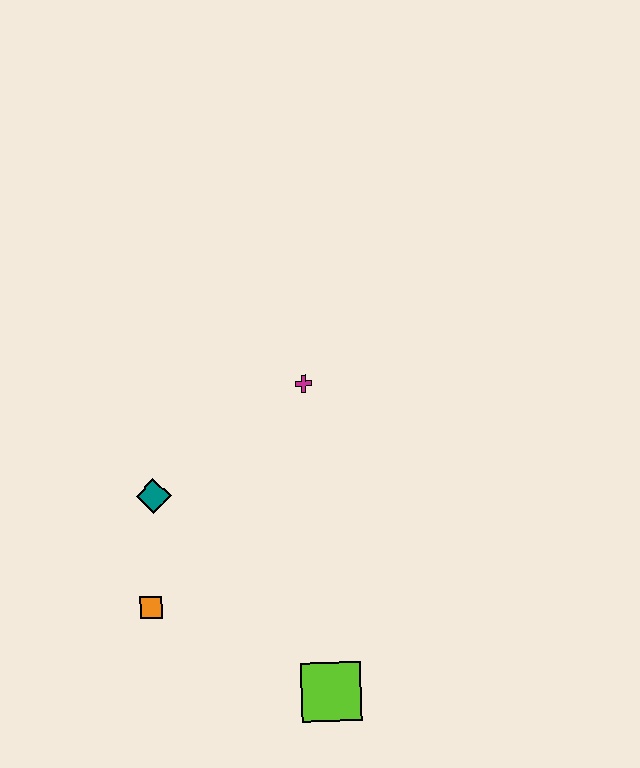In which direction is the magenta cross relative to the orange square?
The magenta cross is above the orange square.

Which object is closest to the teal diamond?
The orange square is closest to the teal diamond.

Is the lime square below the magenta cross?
Yes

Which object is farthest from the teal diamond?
The lime square is farthest from the teal diamond.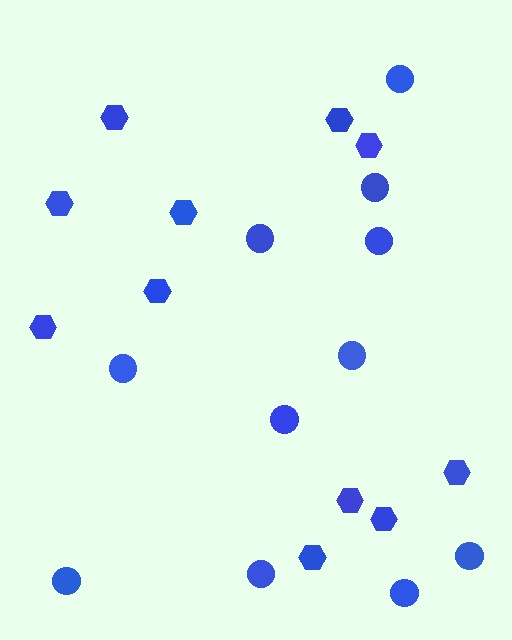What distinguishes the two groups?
There are 2 groups: one group of circles (11) and one group of hexagons (11).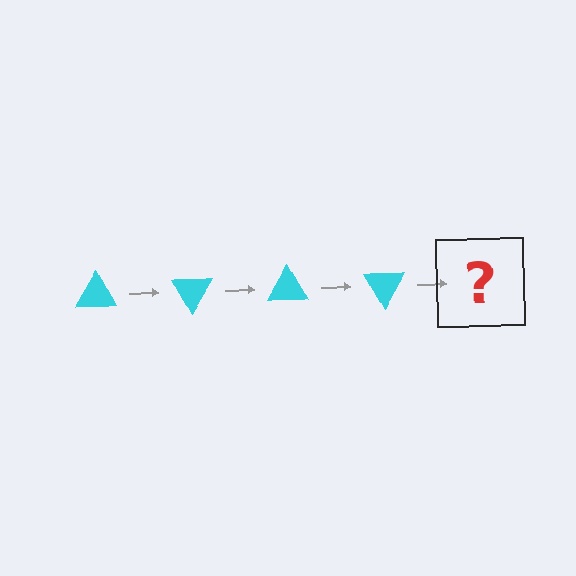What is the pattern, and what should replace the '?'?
The pattern is that the triangle rotates 60 degrees each step. The '?' should be a cyan triangle rotated 240 degrees.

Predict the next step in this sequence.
The next step is a cyan triangle rotated 240 degrees.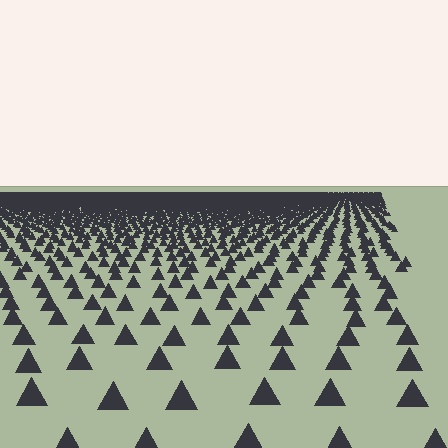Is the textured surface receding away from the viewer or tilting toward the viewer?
The surface is receding away from the viewer. Texture elements get smaller and denser toward the top.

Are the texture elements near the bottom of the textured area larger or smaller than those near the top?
Larger. Near the bottom, elements are closer to the viewer and appear at a bigger on-screen size.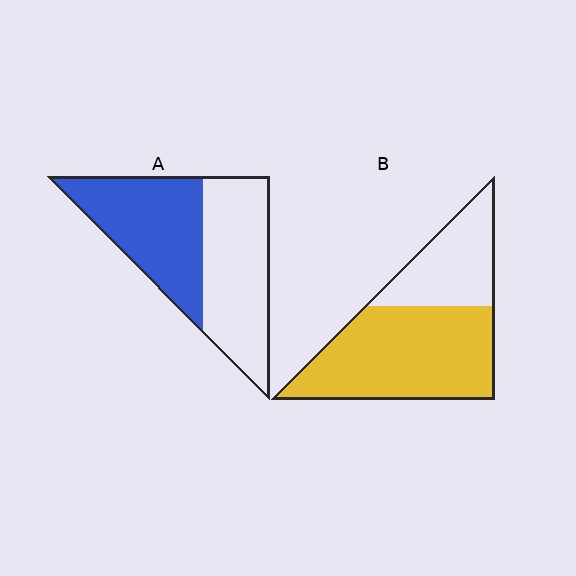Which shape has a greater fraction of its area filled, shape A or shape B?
Shape B.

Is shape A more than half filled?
Roughly half.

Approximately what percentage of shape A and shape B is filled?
A is approximately 50% and B is approximately 65%.